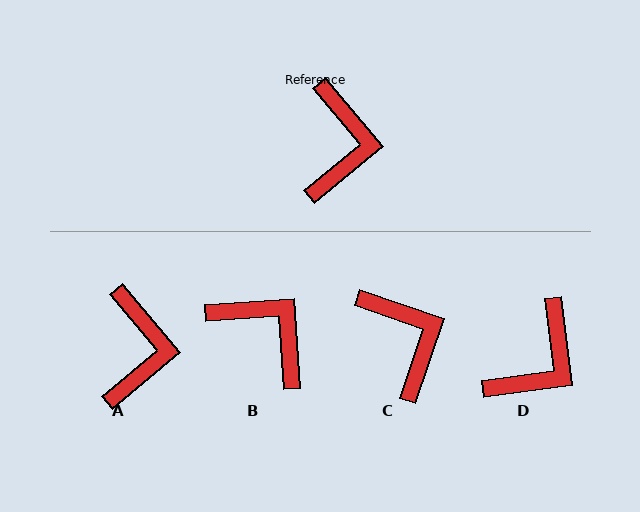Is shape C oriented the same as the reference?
No, it is off by about 31 degrees.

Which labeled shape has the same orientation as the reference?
A.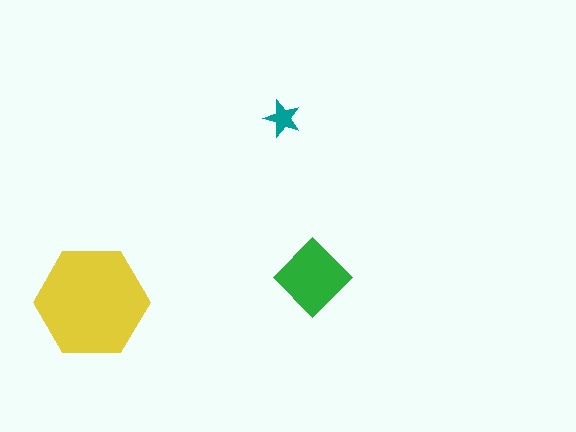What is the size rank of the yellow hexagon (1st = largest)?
1st.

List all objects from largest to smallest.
The yellow hexagon, the green diamond, the teal star.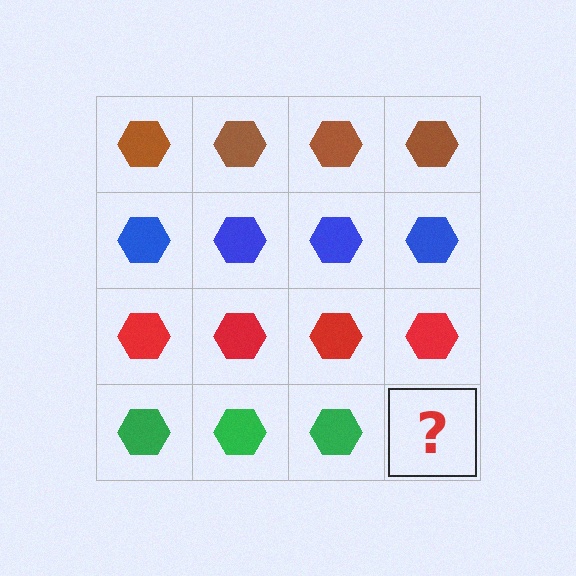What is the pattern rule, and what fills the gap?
The rule is that each row has a consistent color. The gap should be filled with a green hexagon.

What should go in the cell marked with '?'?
The missing cell should contain a green hexagon.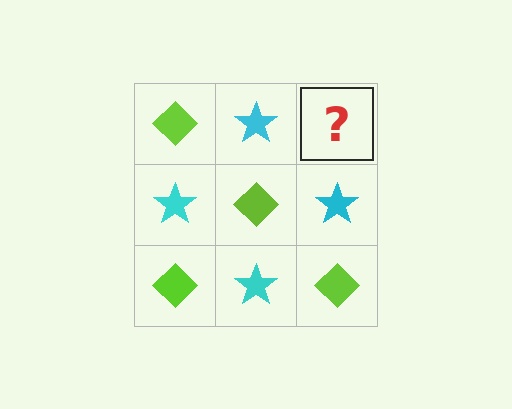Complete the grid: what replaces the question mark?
The question mark should be replaced with a lime diamond.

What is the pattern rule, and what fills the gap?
The rule is that it alternates lime diamond and cyan star in a checkerboard pattern. The gap should be filled with a lime diamond.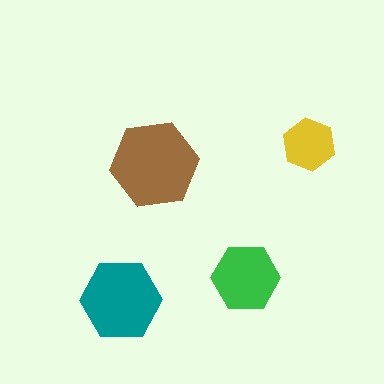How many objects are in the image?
There are 4 objects in the image.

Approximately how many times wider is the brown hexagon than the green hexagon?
About 1.5 times wider.